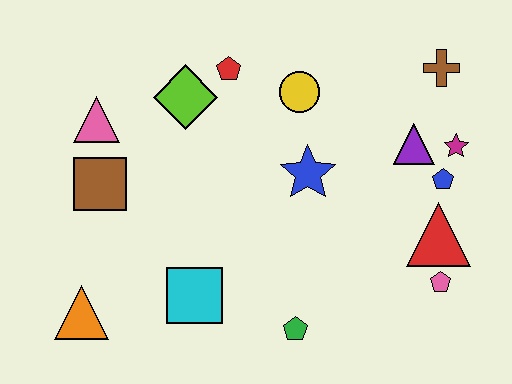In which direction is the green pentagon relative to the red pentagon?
The green pentagon is below the red pentagon.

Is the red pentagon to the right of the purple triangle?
No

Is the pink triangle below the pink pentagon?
No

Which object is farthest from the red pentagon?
The pink pentagon is farthest from the red pentagon.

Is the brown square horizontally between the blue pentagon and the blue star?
No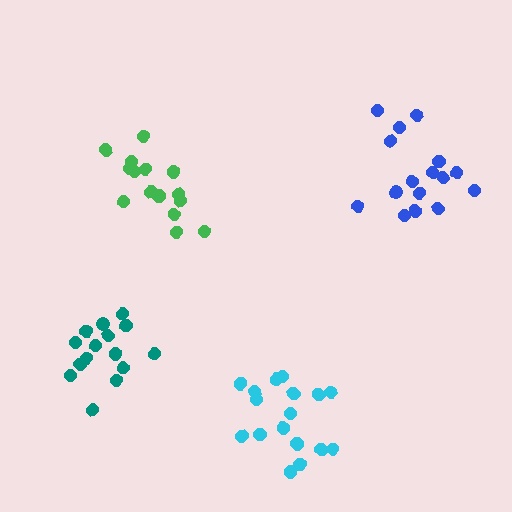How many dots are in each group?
Group 1: 16 dots, Group 2: 15 dots, Group 3: 19 dots, Group 4: 16 dots (66 total).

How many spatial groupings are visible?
There are 4 spatial groupings.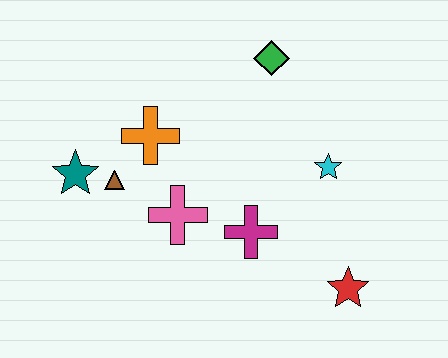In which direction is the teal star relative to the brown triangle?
The teal star is to the left of the brown triangle.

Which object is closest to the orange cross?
The brown triangle is closest to the orange cross.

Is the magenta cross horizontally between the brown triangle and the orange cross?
No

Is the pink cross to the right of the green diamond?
No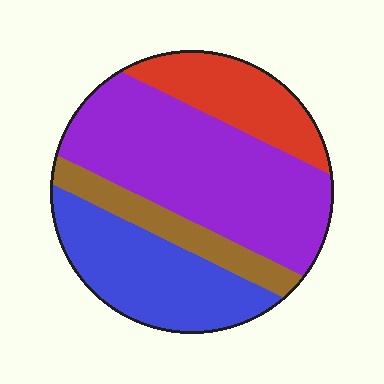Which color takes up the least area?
Brown, at roughly 10%.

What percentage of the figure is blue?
Blue covers 26% of the figure.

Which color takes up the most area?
Purple, at roughly 45%.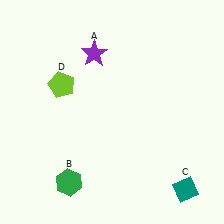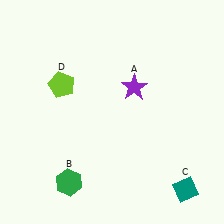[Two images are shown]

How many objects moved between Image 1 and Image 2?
1 object moved between the two images.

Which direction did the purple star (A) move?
The purple star (A) moved right.